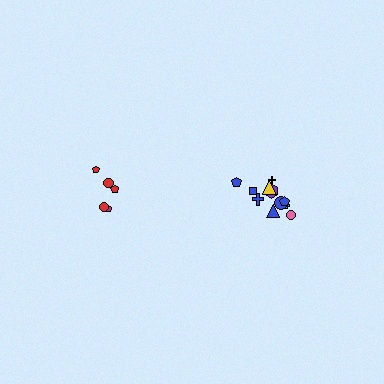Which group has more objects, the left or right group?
The right group.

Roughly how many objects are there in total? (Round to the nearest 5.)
Roughly 15 objects in total.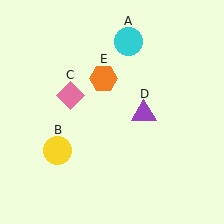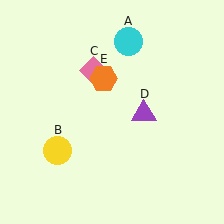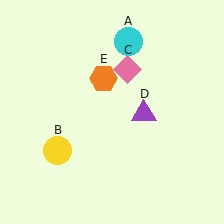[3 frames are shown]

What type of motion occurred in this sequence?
The pink diamond (object C) rotated clockwise around the center of the scene.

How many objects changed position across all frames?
1 object changed position: pink diamond (object C).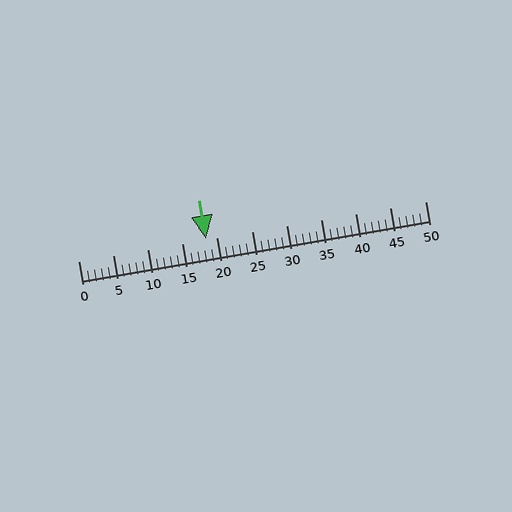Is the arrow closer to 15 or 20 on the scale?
The arrow is closer to 20.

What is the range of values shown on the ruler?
The ruler shows values from 0 to 50.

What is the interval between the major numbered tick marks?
The major tick marks are spaced 5 units apart.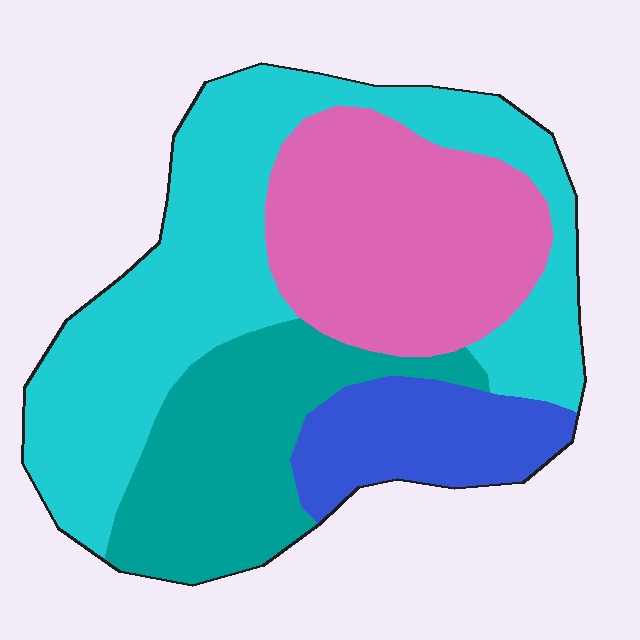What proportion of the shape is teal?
Teal takes up about one fifth (1/5) of the shape.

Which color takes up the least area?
Blue, at roughly 15%.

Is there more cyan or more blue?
Cyan.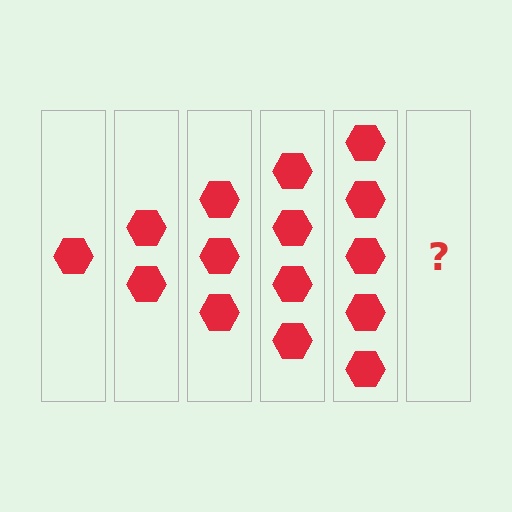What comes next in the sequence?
The next element should be 6 hexagons.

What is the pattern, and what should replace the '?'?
The pattern is that each step adds one more hexagon. The '?' should be 6 hexagons.